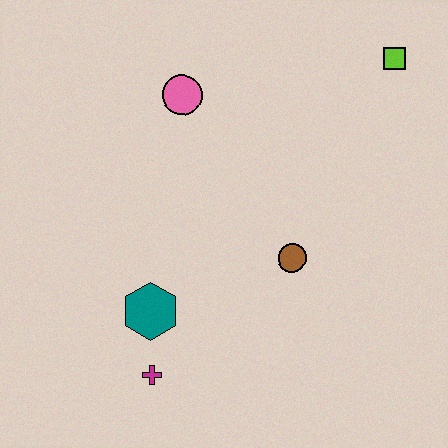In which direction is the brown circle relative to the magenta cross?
The brown circle is to the right of the magenta cross.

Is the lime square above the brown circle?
Yes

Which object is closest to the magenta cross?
The teal hexagon is closest to the magenta cross.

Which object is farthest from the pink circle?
The magenta cross is farthest from the pink circle.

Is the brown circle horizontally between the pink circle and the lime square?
Yes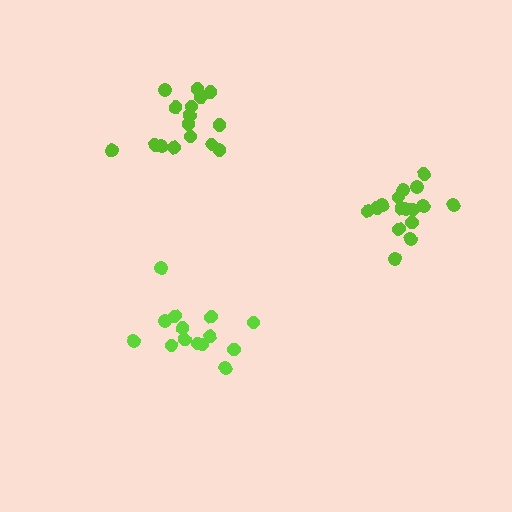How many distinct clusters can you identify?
There are 3 distinct clusters.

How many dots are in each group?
Group 1: 14 dots, Group 2: 16 dots, Group 3: 16 dots (46 total).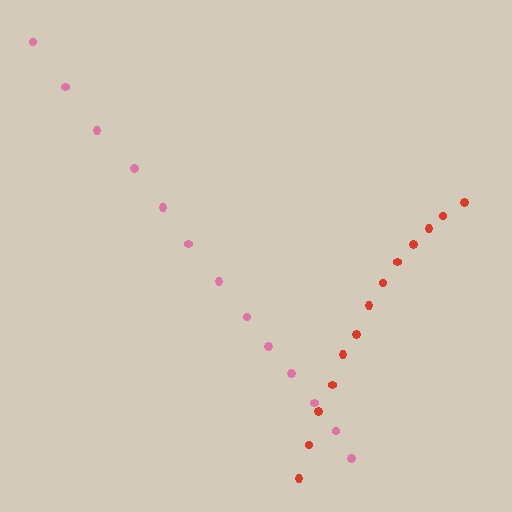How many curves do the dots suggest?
There are 2 distinct paths.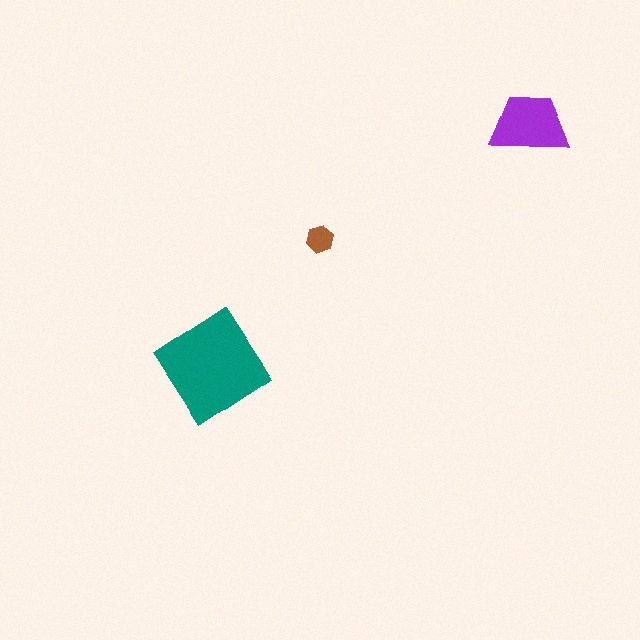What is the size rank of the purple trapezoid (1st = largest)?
2nd.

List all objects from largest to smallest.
The teal diamond, the purple trapezoid, the brown hexagon.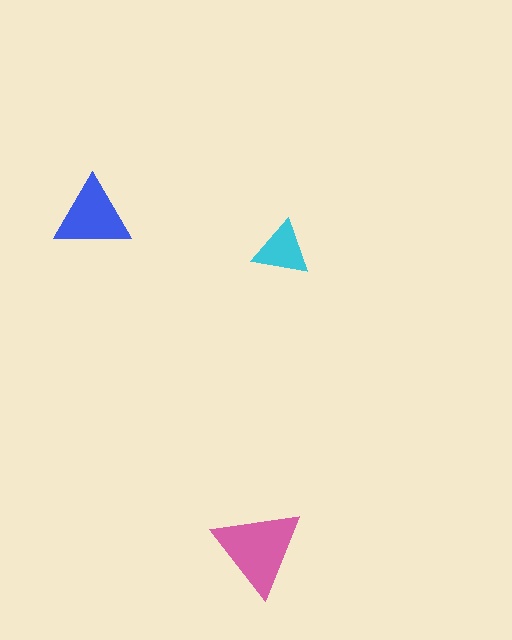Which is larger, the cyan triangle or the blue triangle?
The blue one.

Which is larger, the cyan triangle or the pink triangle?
The pink one.